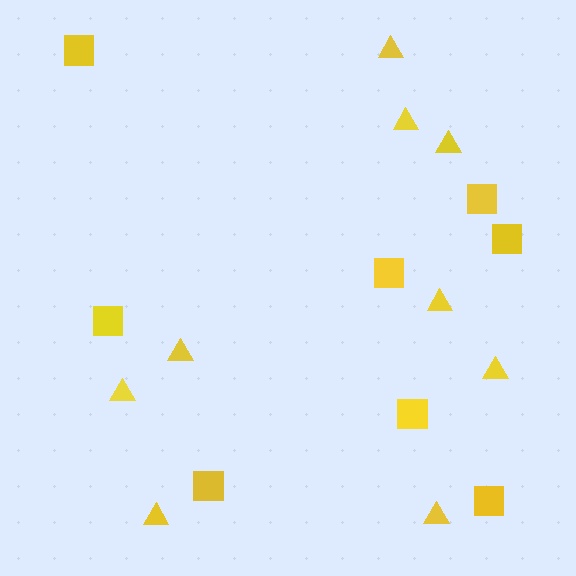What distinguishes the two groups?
There are 2 groups: one group of triangles (9) and one group of squares (8).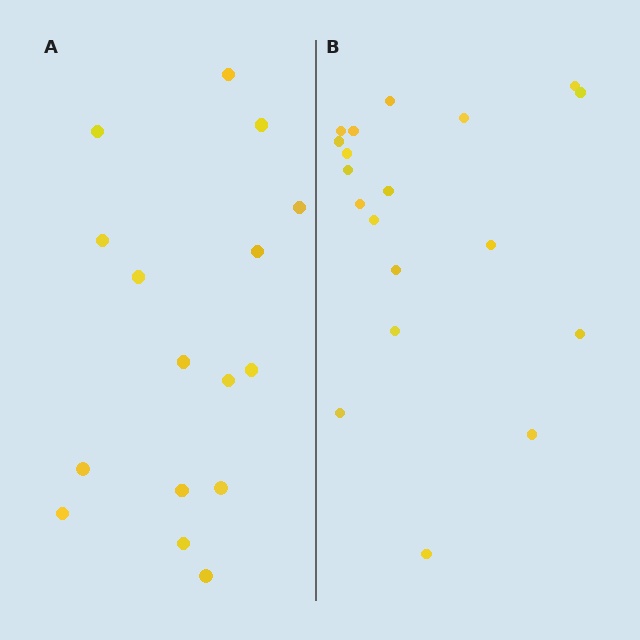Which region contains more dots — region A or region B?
Region B (the right region) has more dots.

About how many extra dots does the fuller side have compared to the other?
Region B has just a few more — roughly 2 or 3 more dots than region A.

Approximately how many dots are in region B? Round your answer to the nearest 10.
About 20 dots. (The exact count is 19, which rounds to 20.)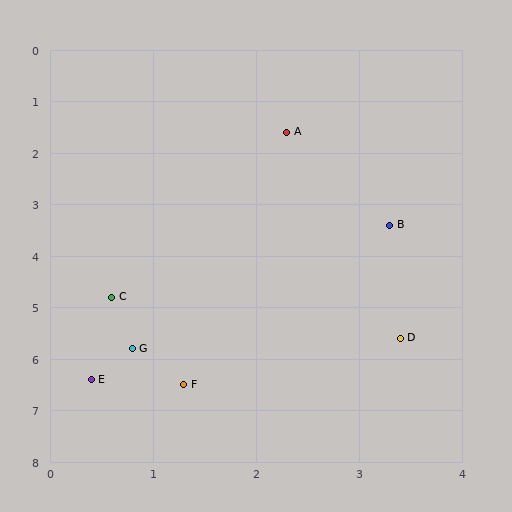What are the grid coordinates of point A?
Point A is at approximately (2.3, 1.6).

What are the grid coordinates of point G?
Point G is at approximately (0.8, 5.8).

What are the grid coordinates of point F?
Point F is at approximately (1.3, 6.5).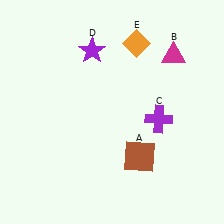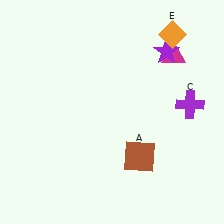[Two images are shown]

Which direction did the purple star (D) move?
The purple star (D) moved right.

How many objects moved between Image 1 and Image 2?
3 objects moved between the two images.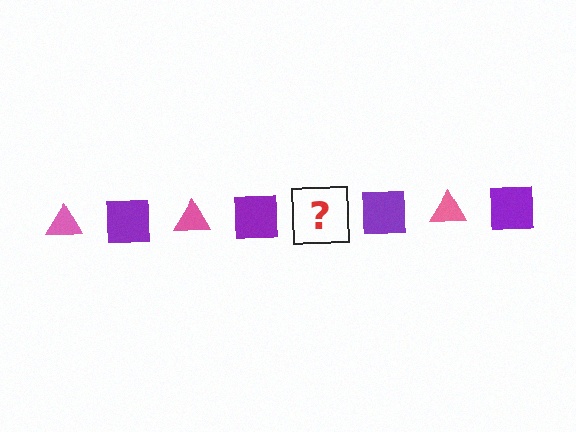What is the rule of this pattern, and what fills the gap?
The rule is that the pattern alternates between pink triangle and purple square. The gap should be filled with a pink triangle.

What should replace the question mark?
The question mark should be replaced with a pink triangle.